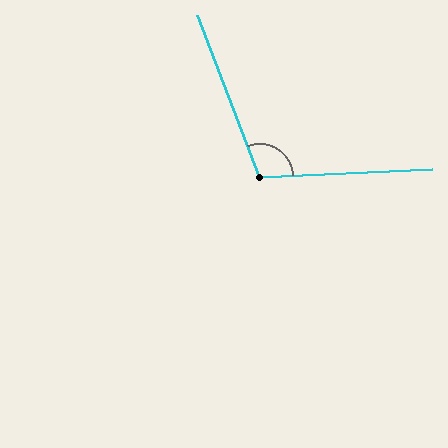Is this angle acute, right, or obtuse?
It is obtuse.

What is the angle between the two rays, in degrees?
Approximately 109 degrees.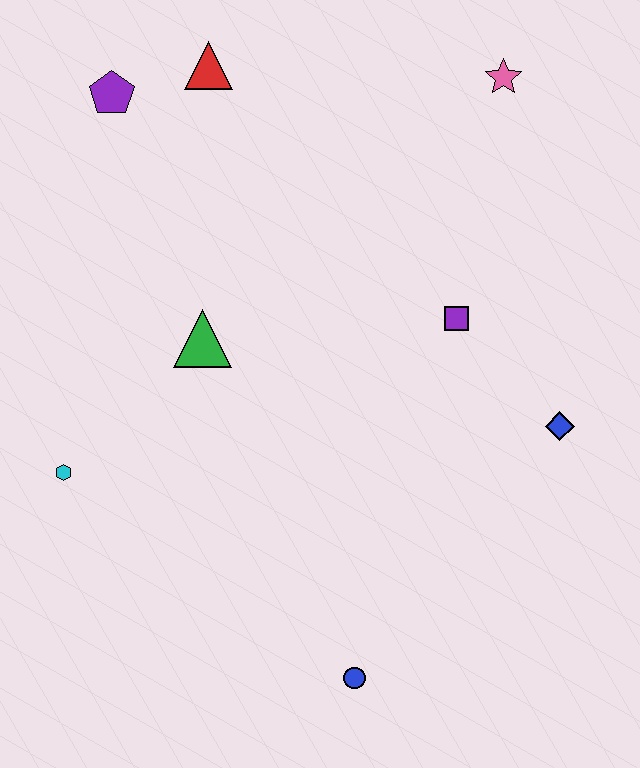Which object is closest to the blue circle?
The blue diamond is closest to the blue circle.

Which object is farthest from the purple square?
The cyan hexagon is farthest from the purple square.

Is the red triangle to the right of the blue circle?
No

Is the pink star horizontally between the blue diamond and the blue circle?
Yes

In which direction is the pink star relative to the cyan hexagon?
The pink star is to the right of the cyan hexagon.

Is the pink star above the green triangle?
Yes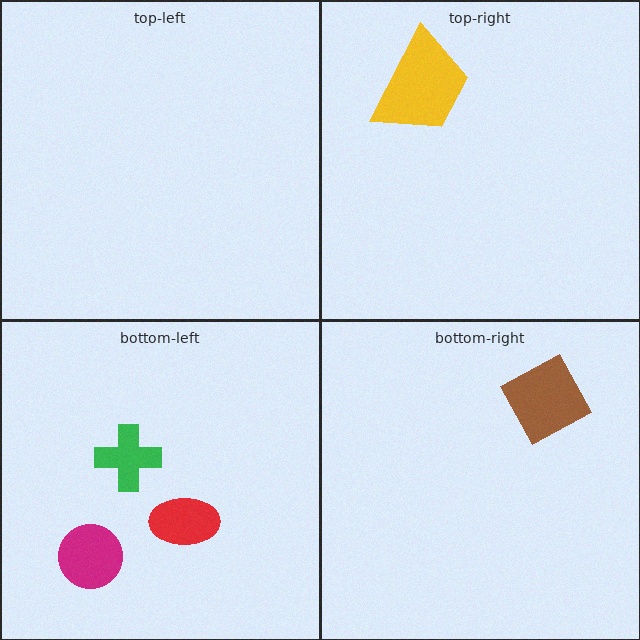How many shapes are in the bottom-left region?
3.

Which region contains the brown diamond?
The bottom-right region.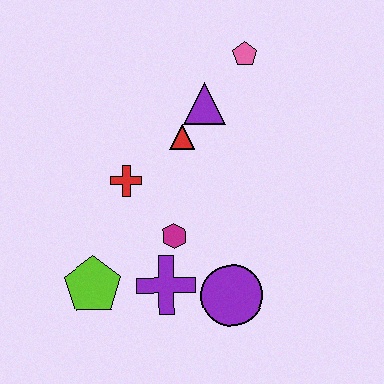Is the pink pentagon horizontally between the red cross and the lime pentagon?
No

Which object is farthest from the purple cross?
The pink pentagon is farthest from the purple cross.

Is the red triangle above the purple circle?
Yes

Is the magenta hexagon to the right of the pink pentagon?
No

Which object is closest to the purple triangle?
The red triangle is closest to the purple triangle.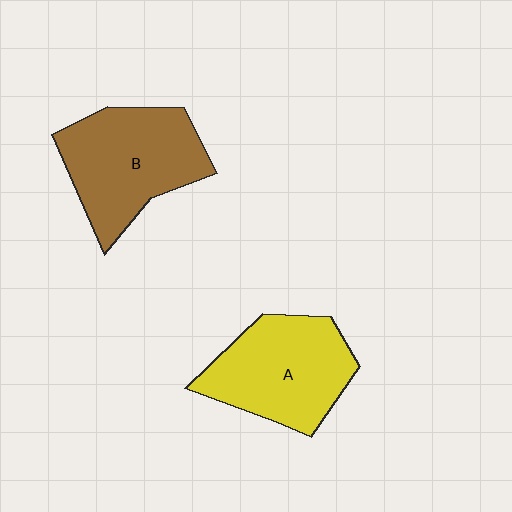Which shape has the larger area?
Shape B (brown).